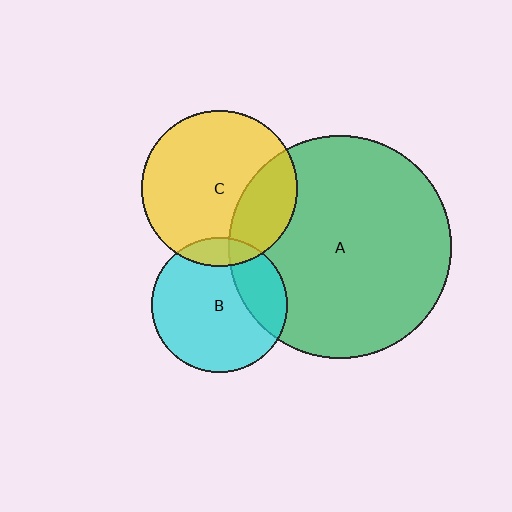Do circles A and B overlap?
Yes.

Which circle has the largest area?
Circle A (green).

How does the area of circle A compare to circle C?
Approximately 2.1 times.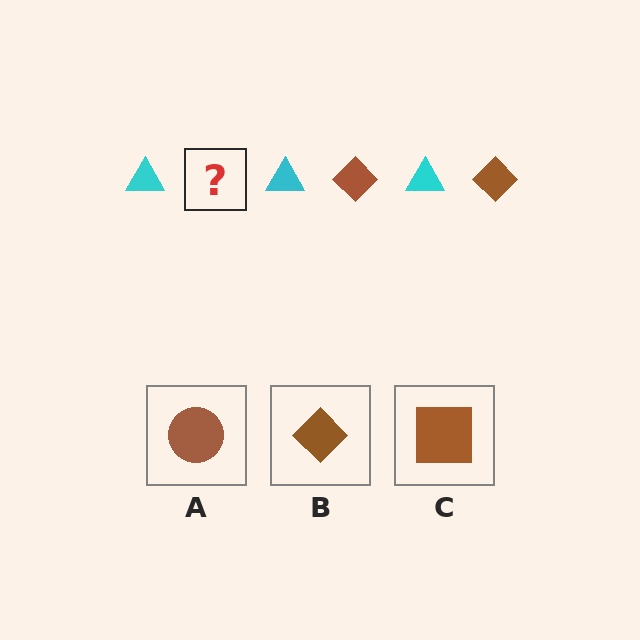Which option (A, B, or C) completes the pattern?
B.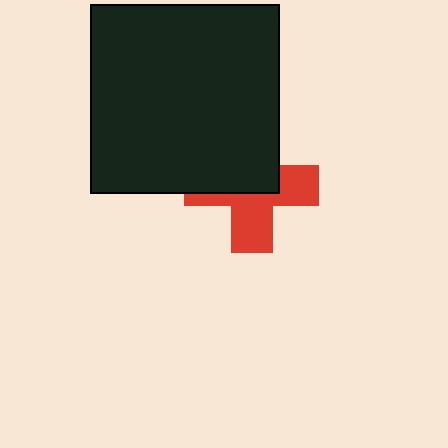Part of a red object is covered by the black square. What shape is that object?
It is a cross.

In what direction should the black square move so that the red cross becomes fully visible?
The black square should move up. That is the shortest direction to clear the overlap and leave the red cross fully visible.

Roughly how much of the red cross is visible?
About half of it is visible (roughly 50%).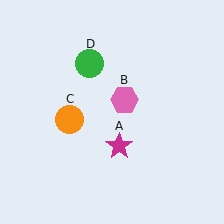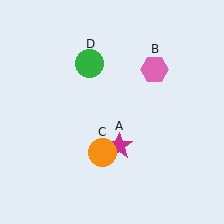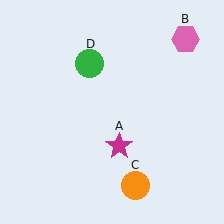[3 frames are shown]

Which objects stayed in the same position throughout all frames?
Magenta star (object A) and green circle (object D) remained stationary.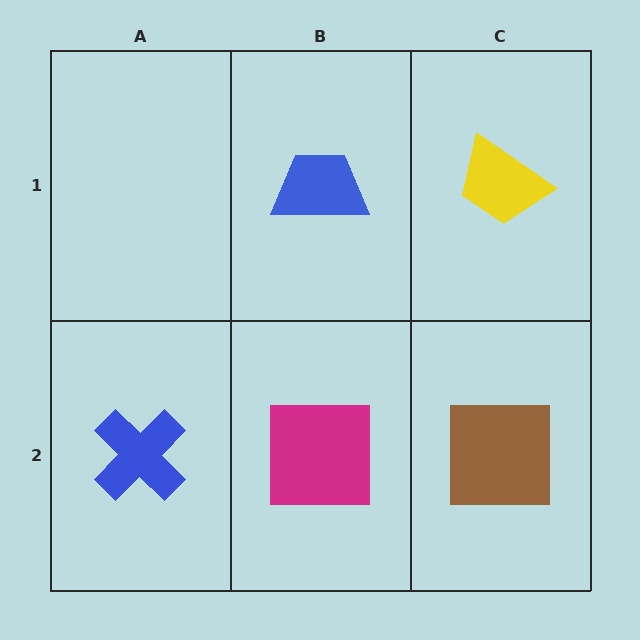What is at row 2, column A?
A blue cross.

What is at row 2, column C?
A brown square.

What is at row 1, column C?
A yellow trapezoid.